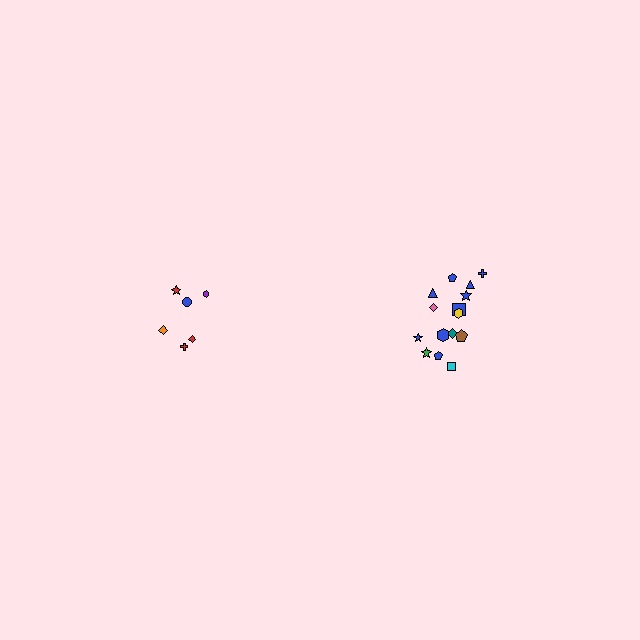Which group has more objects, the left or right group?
The right group.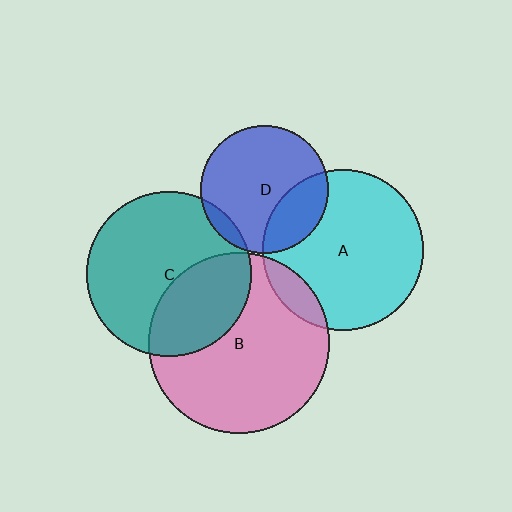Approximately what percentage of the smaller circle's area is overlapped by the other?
Approximately 10%.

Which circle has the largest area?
Circle B (pink).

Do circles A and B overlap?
Yes.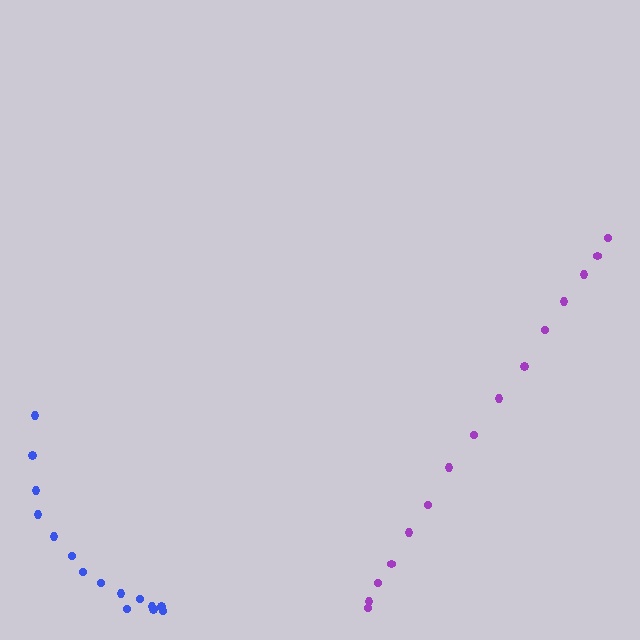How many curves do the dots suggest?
There are 2 distinct paths.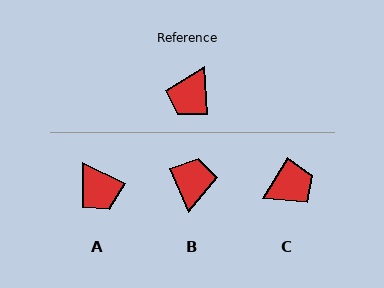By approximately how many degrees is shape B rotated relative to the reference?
Approximately 160 degrees clockwise.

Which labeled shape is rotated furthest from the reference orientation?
B, about 160 degrees away.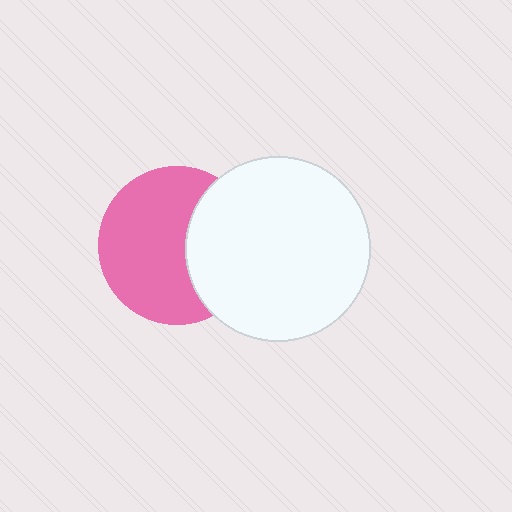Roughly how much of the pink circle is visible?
Most of it is visible (roughly 65%).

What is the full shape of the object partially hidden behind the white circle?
The partially hidden object is a pink circle.